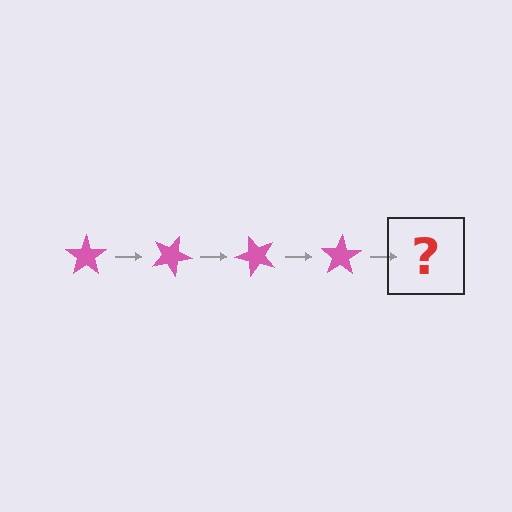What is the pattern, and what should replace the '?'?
The pattern is that the star rotates 25 degrees each step. The '?' should be a pink star rotated 100 degrees.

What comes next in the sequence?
The next element should be a pink star rotated 100 degrees.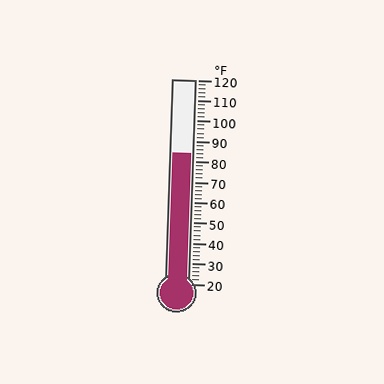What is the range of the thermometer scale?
The thermometer scale ranges from 20°F to 120°F.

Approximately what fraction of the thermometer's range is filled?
The thermometer is filled to approximately 65% of its range.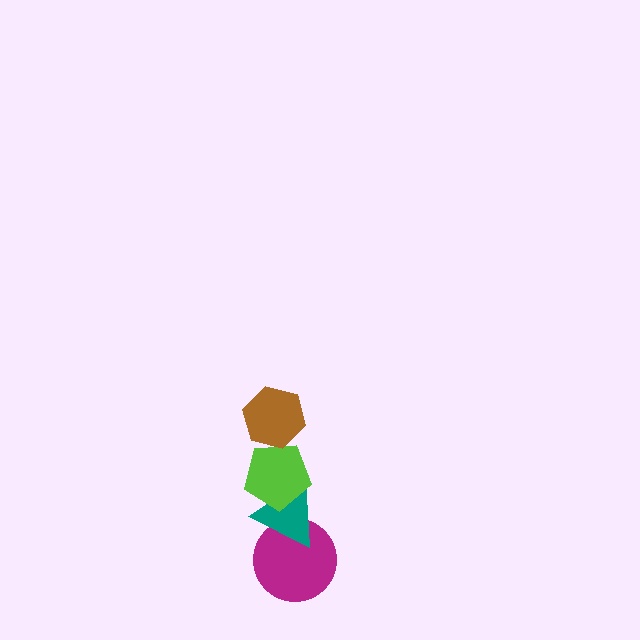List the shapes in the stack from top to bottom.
From top to bottom: the brown hexagon, the lime pentagon, the teal triangle, the magenta circle.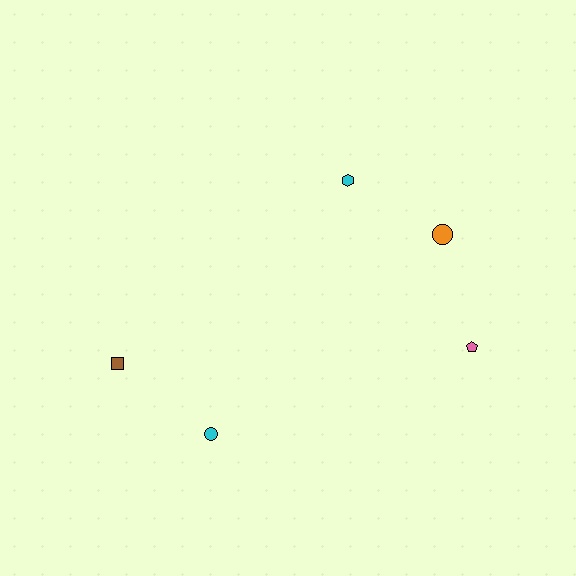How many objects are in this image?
There are 5 objects.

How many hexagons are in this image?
There is 1 hexagon.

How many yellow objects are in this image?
There are no yellow objects.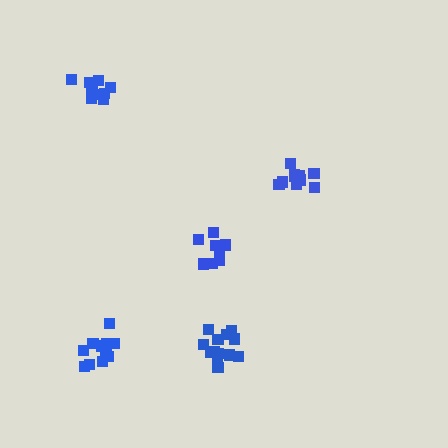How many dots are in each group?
Group 1: 11 dots, Group 2: 8 dots, Group 3: 9 dots, Group 4: 13 dots, Group 5: 12 dots (53 total).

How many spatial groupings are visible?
There are 5 spatial groupings.